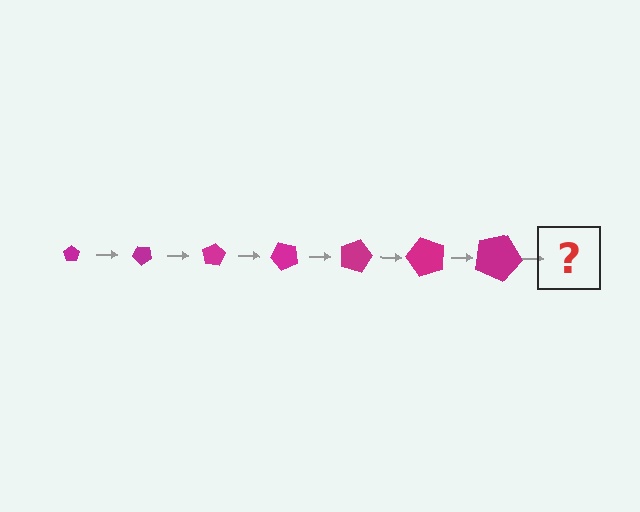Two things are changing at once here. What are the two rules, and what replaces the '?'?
The two rules are that the pentagon grows larger each step and it rotates 40 degrees each step. The '?' should be a pentagon, larger than the previous one and rotated 280 degrees from the start.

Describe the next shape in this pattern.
It should be a pentagon, larger than the previous one and rotated 280 degrees from the start.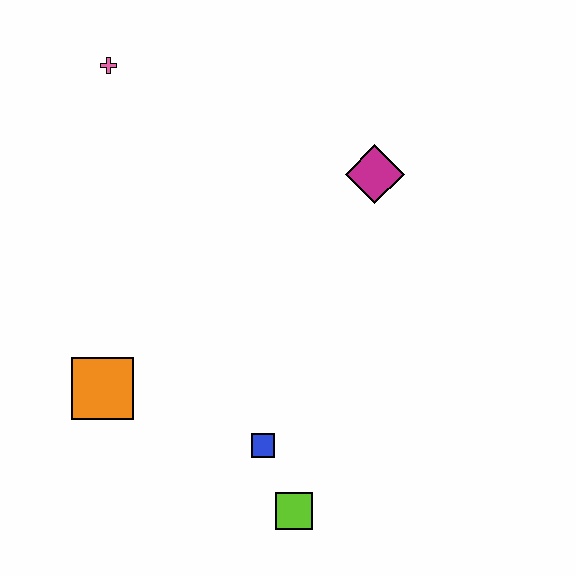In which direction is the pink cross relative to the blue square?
The pink cross is above the blue square.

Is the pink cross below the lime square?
No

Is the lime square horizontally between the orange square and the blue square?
No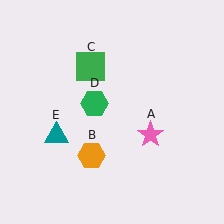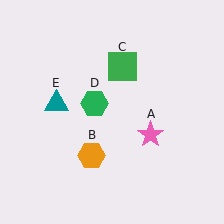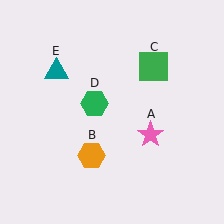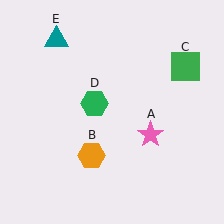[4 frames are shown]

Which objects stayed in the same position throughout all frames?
Pink star (object A) and orange hexagon (object B) and green hexagon (object D) remained stationary.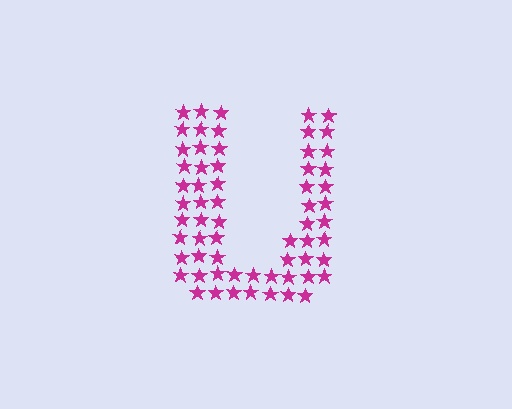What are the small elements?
The small elements are stars.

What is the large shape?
The large shape is the letter U.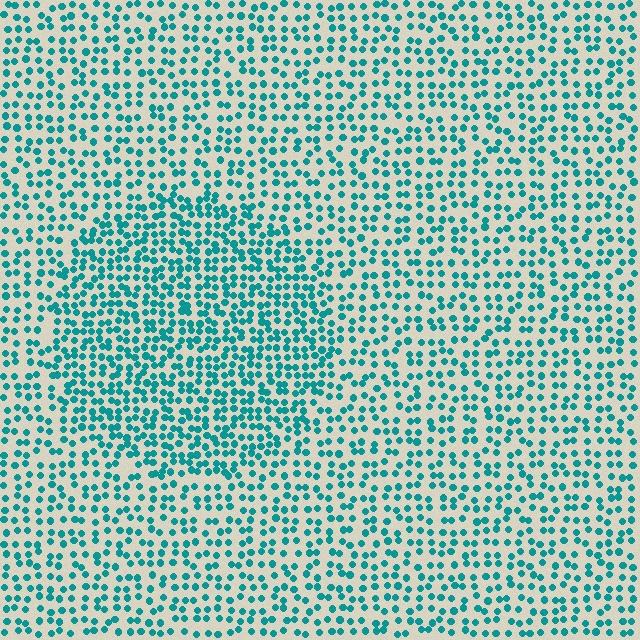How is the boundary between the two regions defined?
The boundary is defined by a change in element density (approximately 1.6x ratio). All elements are the same color, size, and shape.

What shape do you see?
I see a circle.